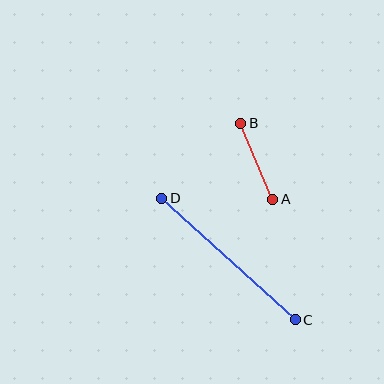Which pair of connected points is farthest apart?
Points C and D are farthest apart.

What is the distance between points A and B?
The distance is approximately 82 pixels.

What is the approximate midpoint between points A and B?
The midpoint is at approximately (257, 161) pixels.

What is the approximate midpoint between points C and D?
The midpoint is at approximately (228, 259) pixels.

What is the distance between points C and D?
The distance is approximately 181 pixels.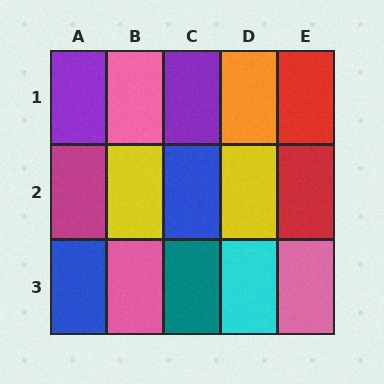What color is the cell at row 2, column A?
Magenta.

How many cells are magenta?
1 cell is magenta.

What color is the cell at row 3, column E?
Pink.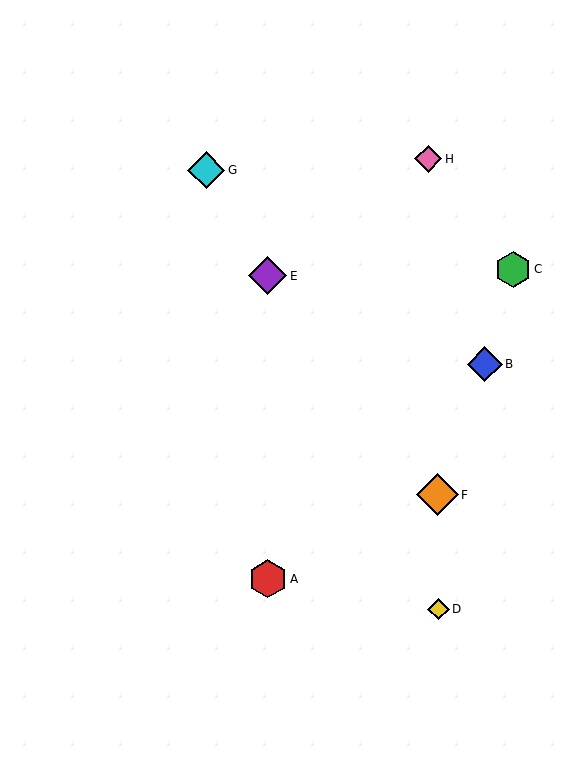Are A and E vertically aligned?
Yes, both are at x≈268.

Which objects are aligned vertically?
Objects A, E are aligned vertically.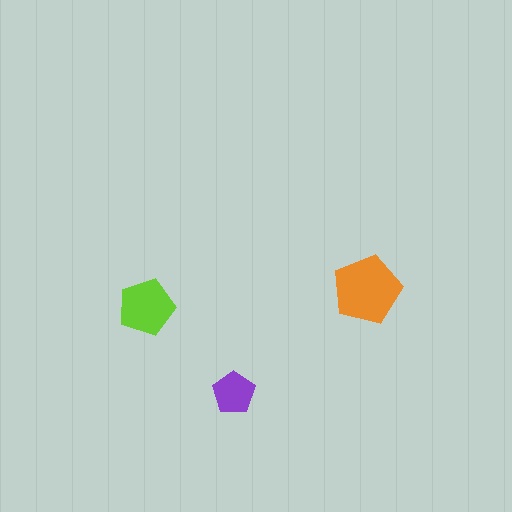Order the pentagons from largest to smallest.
the orange one, the lime one, the purple one.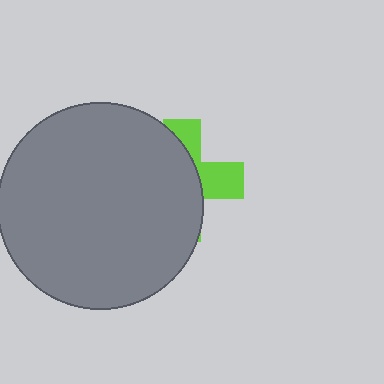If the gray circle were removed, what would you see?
You would see the complete lime cross.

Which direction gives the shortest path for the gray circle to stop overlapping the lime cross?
Moving left gives the shortest separation.